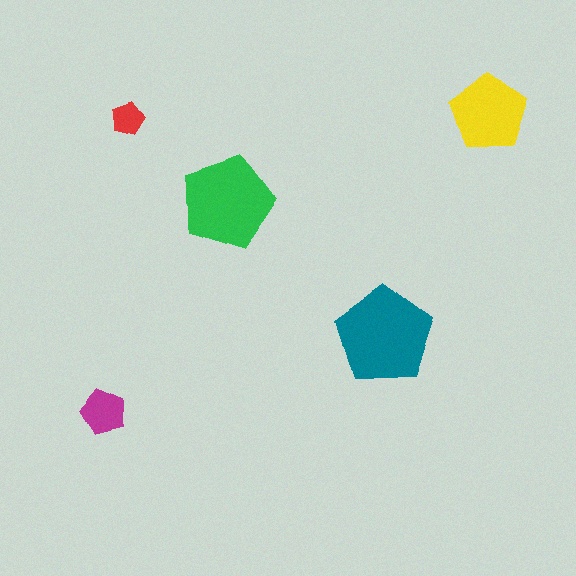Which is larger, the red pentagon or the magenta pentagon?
The magenta one.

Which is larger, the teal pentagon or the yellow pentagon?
The teal one.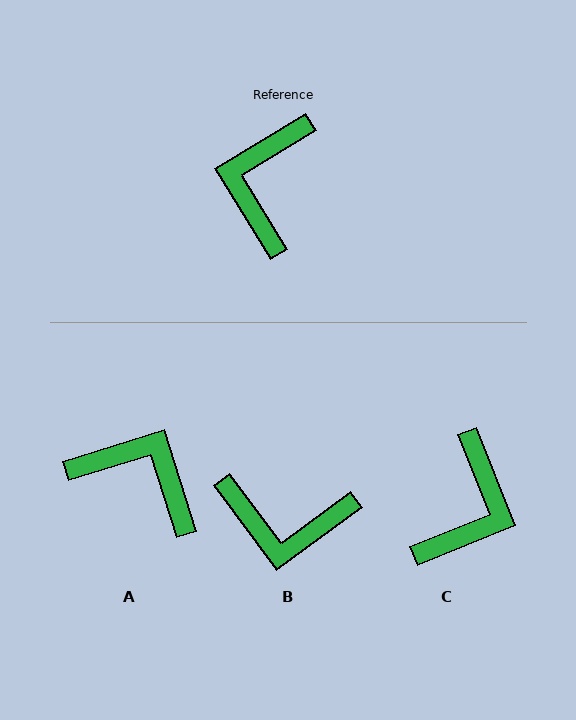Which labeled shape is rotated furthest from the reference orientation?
C, about 171 degrees away.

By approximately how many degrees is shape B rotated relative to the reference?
Approximately 95 degrees counter-clockwise.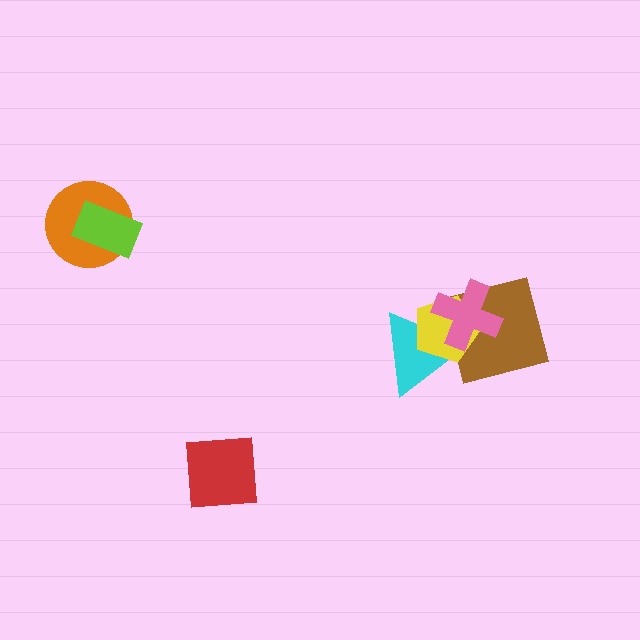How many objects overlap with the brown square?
3 objects overlap with the brown square.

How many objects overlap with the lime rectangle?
1 object overlaps with the lime rectangle.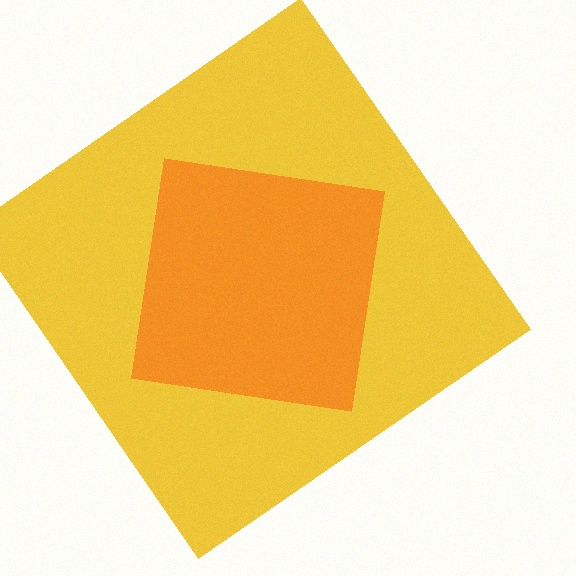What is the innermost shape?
The orange square.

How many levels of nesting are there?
2.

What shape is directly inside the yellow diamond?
The orange square.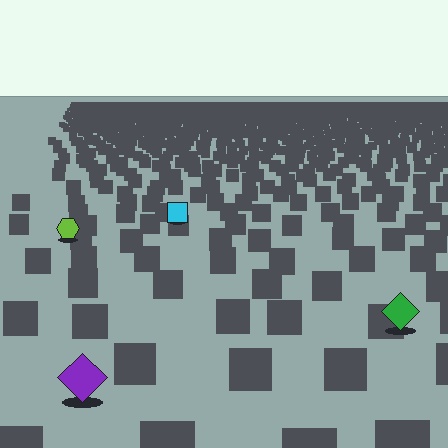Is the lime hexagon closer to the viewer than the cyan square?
Yes. The lime hexagon is closer — you can tell from the texture gradient: the ground texture is coarser near it.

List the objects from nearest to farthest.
From nearest to farthest: the purple diamond, the green diamond, the lime hexagon, the cyan square.